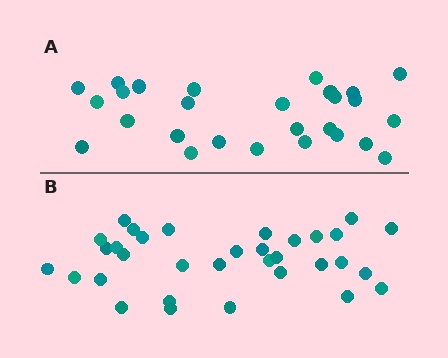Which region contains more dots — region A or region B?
Region B (the bottom region) has more dots.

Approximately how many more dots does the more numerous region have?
Region B has about 6 more dots than region A.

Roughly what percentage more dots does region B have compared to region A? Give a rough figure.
About 20% more.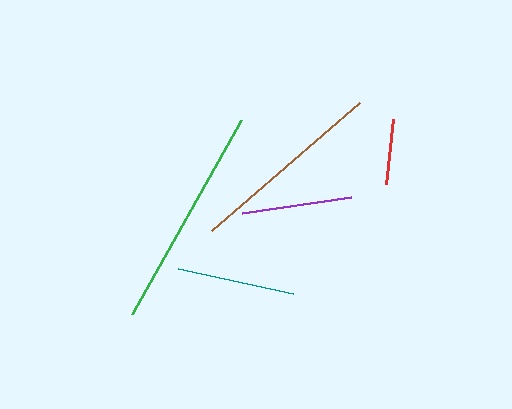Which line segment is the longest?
The green line is the longest at approximately 223 pixels.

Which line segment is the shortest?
The red line is the shortest at approximately 65 pixels.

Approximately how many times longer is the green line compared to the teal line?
The green line is approximately 1.9 times the length of the teal line.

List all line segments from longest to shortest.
From longest to shortest: green, brown, teal, purple, red.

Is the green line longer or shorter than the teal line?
The green line is longer than the teal line.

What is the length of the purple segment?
The purple segment is approximately 109 pixels long.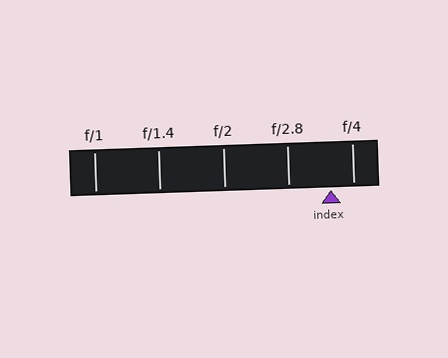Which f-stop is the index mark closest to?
The index mark is closest to f/4.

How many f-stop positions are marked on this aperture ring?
There are 5 f-stop positions marked.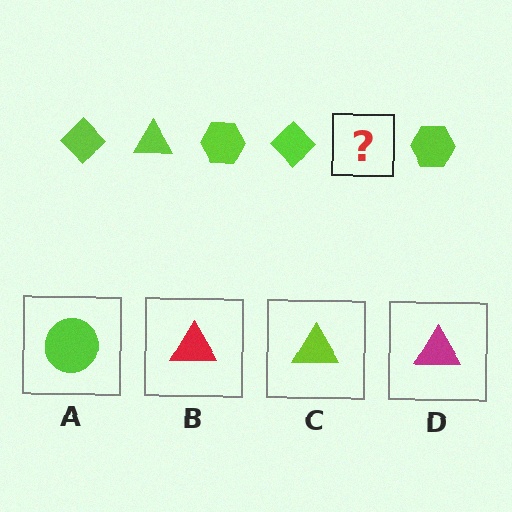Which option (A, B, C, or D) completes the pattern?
C.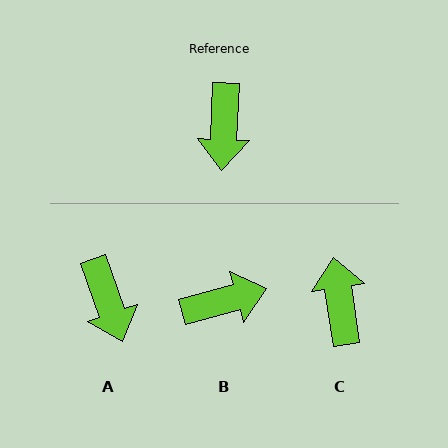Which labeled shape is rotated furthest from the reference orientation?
C, about 169 degrees away.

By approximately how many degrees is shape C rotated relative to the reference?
Approximately 169 degrees clockwise.